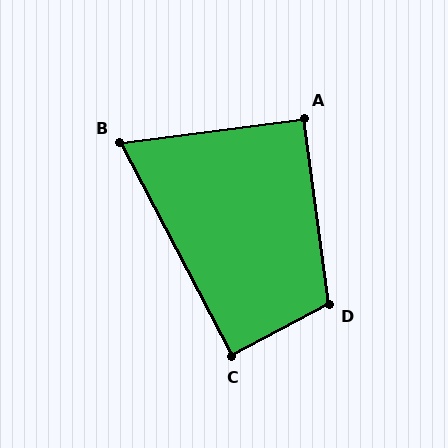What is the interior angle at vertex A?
Approximately 90 degrees (approximately right).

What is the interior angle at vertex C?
Approximately 90 degrees (approximately right).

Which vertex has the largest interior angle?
D, at approximately 110 degrees.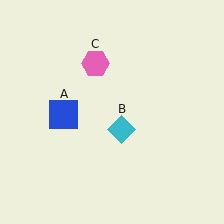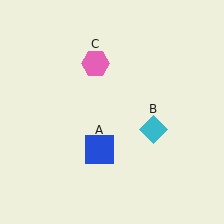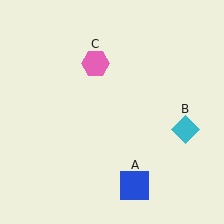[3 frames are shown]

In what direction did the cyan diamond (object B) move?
The cyan diamond (object B) moved right.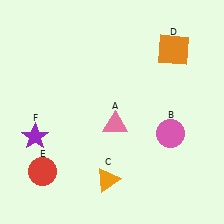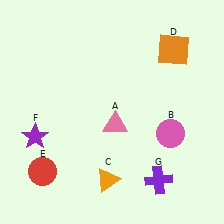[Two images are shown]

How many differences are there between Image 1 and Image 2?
There is 1 difference between the two images.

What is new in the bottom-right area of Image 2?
A purple cross (G) was added in the bottom-right area of Image 2.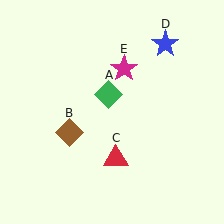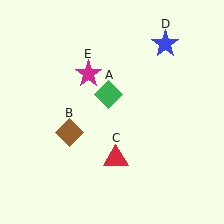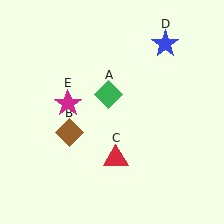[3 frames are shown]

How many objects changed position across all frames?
1 object changed position: magenta star (object E).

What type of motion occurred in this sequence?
The magenta star (object E) rotated counterclockwise around the center of the scene.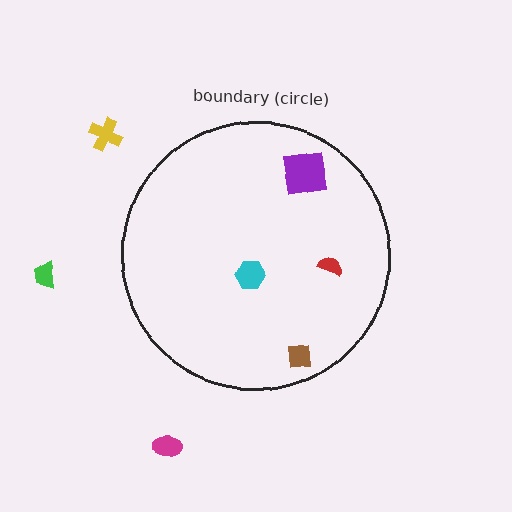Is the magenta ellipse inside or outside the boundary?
Outside.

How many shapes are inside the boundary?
4 inside, 3 outside.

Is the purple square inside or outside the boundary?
Inside.